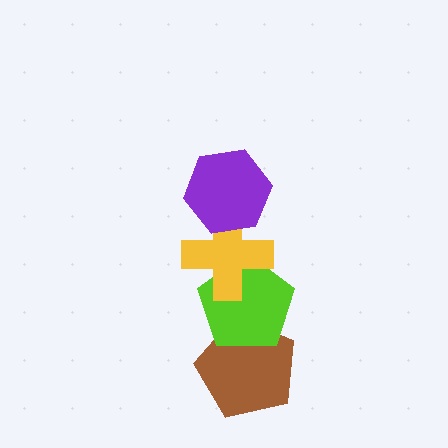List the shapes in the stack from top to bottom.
From top to bottom: the purple hexagon, the yellow cross, the lime pentagon, the brown pentagon.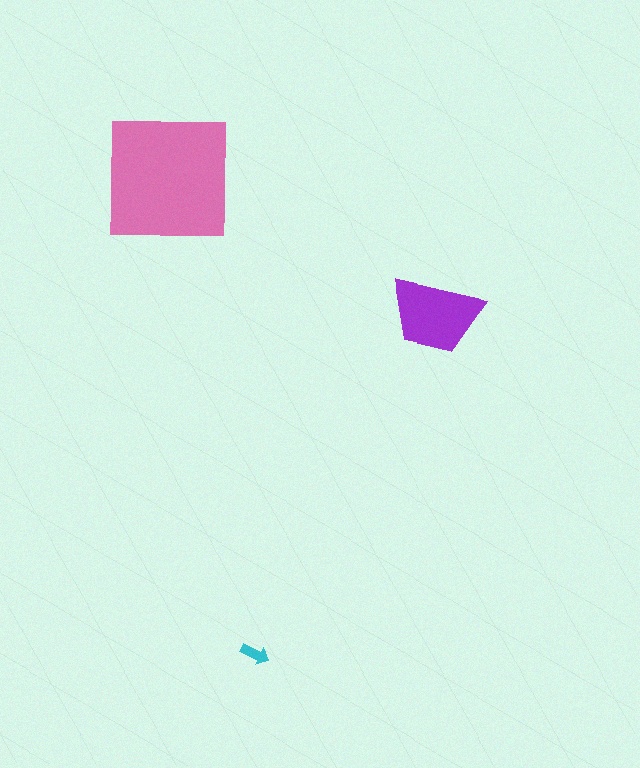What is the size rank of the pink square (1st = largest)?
1st.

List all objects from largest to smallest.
The pink square, the purple trapezoid, the cyan arrow.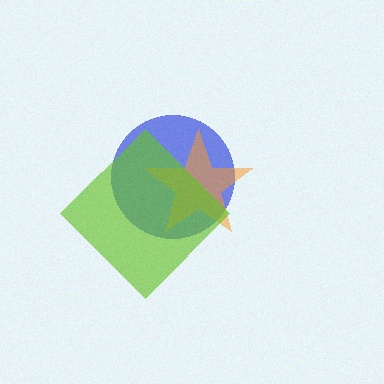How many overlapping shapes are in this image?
There are 3 overlapping shapes in the image.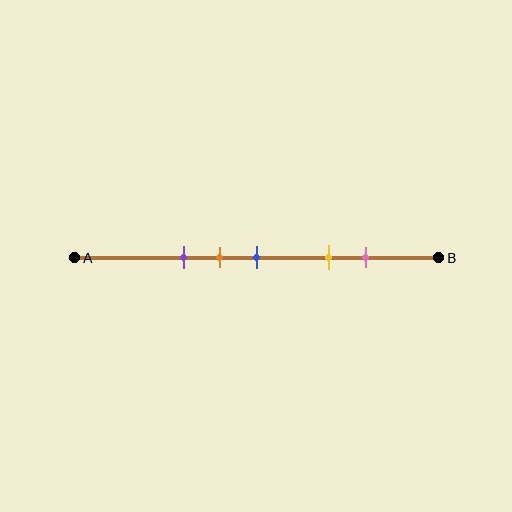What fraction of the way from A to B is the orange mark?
The orange mark is approximately 40% (0.4) of the way from A to B.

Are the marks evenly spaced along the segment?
No, the marks are not evenly spaced.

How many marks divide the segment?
There are 5 marks dividing the segment.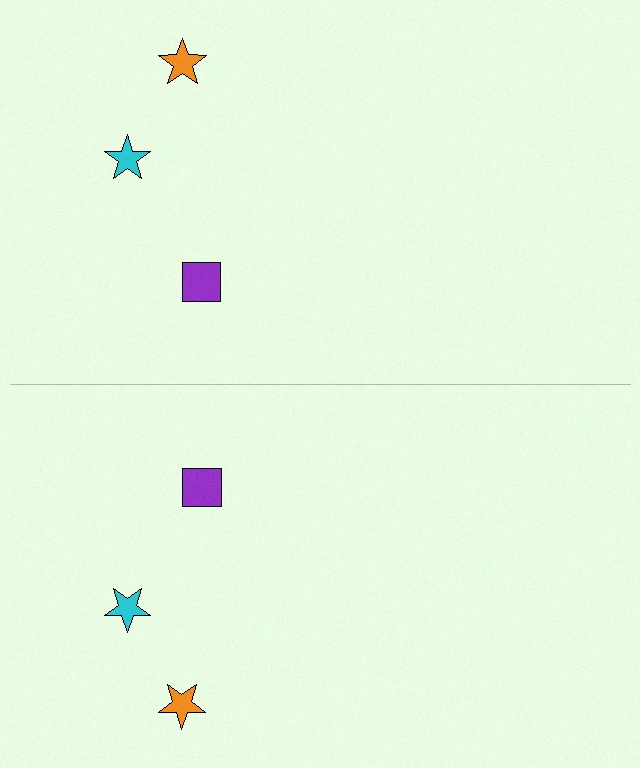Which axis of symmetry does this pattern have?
The pattern has a horizontal axis of symmetry running through the center of the image.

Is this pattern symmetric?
Yes, this pattern has bilateral (reflection) symmetry.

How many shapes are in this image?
There are 6 shapes in this image.